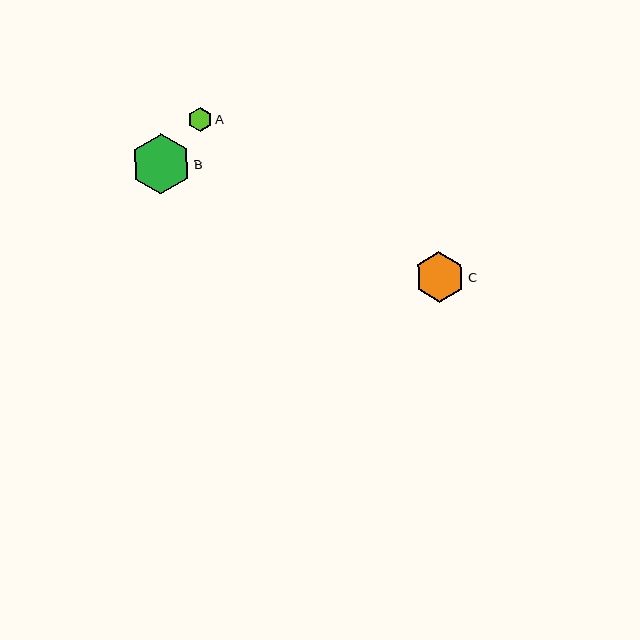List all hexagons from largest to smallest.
From largest to smallest: B, C, A.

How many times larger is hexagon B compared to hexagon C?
Hexagon B is approximately 1.2 times the size of hexagon C.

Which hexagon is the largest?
Hexagon B is the largest with a size of approximately 60 pixels.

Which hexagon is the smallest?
Hexagon A is the smallest with a size of approximately 24 pixels.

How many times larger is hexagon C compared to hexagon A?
Hexagon C is approximately 2.1 times the size of hexagon A.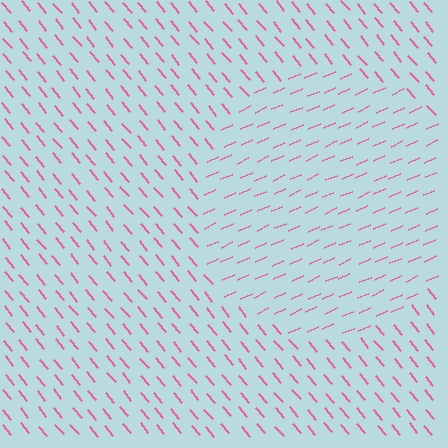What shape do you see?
I see a circle.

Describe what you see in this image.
The image is filled with small pink line segments. A circle region in the image has lines oriented differently from the surrounding lines, creating a visible texture boundary.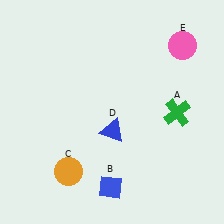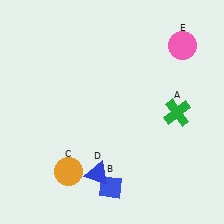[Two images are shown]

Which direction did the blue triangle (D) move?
The blue triangle (D) moved down.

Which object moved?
The blue triangle (D) moved down.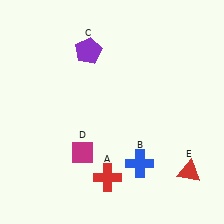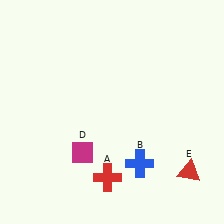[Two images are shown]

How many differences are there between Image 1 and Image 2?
There is 1 difference between the two images.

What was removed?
The purple pentagon (C) was removed in Image 2.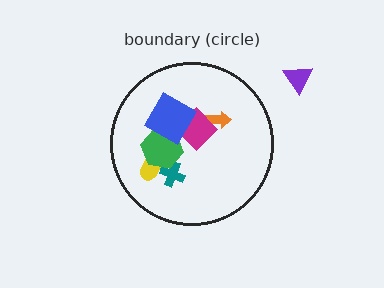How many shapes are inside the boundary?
6 inside, 1 outside.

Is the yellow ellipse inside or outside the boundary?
Inside.